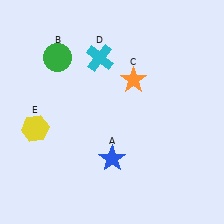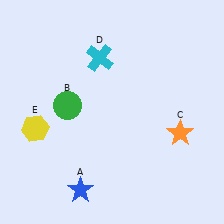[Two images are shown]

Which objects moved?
The objects that moved are: the blue star (A), the green circle (B), the orange star (C).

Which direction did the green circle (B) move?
The green circle (B) moved down.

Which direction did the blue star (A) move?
The blue star (A) moved left.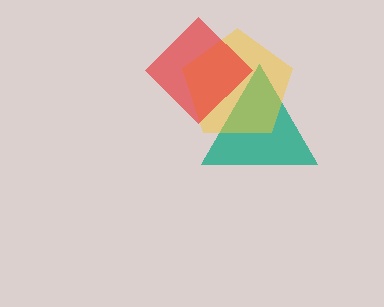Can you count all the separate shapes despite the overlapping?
Yes, there are 3 separate shapes.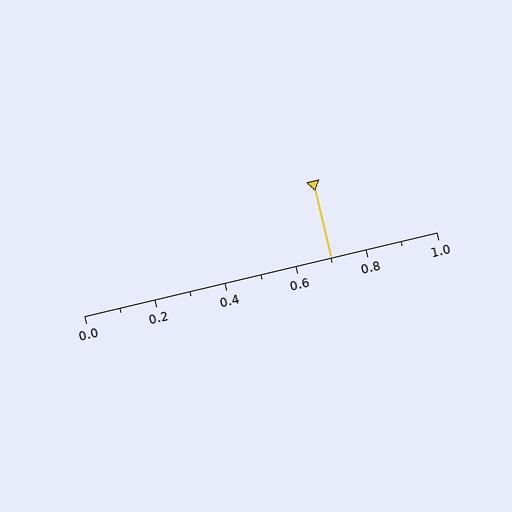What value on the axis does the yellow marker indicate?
The marker indicates approximately 0.7.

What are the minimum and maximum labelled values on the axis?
The axis runs from 0.0 to 1.0.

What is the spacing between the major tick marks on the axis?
The major ticks are spaced 0.2 apart.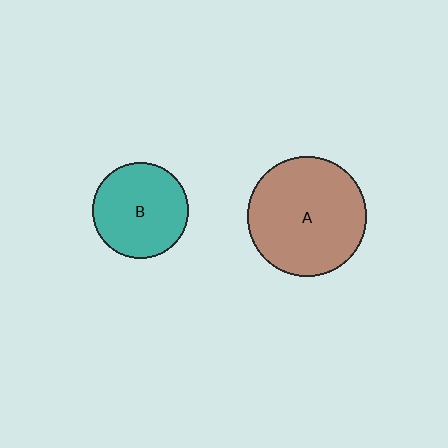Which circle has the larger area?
Circle A (brown).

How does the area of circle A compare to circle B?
Approximately 1.6 times.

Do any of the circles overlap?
No, none of the circles overlap.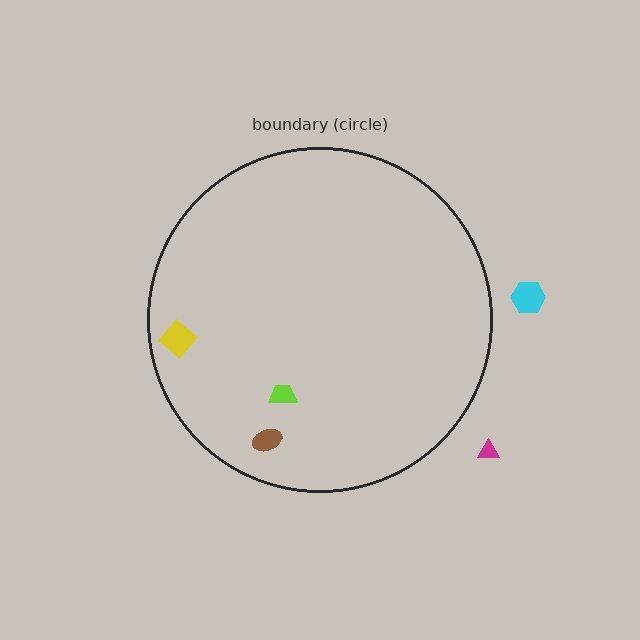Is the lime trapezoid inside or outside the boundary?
Inside.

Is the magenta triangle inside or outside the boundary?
Outside.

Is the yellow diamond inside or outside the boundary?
Inside.